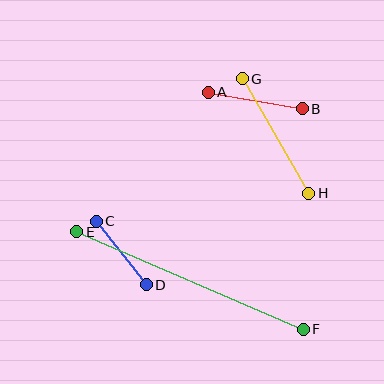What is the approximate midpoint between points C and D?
The midpoint is at approximately (121, 253) pixels.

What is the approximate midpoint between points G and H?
The midpoint is at approximately (276, 136) pixels.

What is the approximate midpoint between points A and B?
The midpoint is at approximately (255, 101) pixels.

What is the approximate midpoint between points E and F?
The midpoint is at approximately (190, 281) pixels.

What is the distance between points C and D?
The distance is approximately 81 pixels.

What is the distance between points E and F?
The distance is approximately 246 pixels.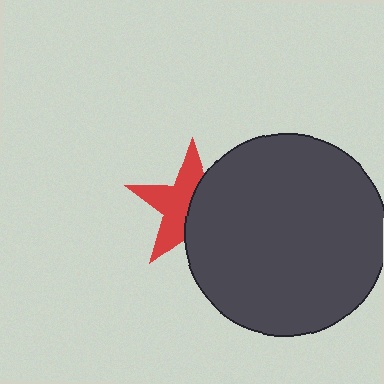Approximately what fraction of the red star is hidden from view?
Roughly 46% of the red star is hidden behind the dark gray circle.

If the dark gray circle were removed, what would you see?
You would see the complete red star.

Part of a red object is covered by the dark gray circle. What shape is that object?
It is a star.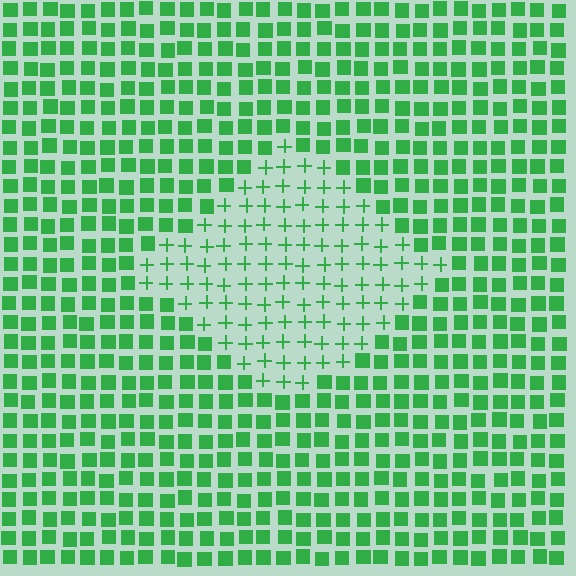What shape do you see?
I see a diamond.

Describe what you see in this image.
The image is filled with small green elements arranged in a uniform grid. A diamond-shaped region contains plus signs, while the surrounding area contains squares. The boundary is defined purely by the change in element shape.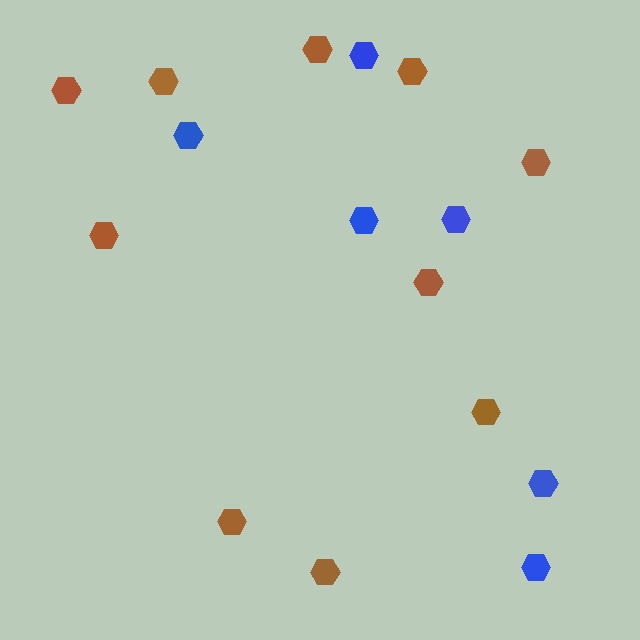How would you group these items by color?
There are 2 groups: one group of brown hexagons (10) and one group of blue hexagons (6).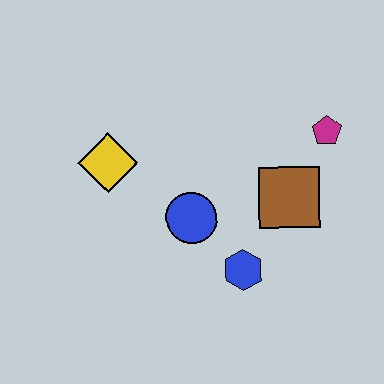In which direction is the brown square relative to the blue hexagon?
The brown square is above the blue hexagon.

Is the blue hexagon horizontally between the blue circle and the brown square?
Yes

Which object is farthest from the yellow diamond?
The magenta pentagon is farthest from the yellow diamond.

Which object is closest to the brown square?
The magenta pentagon is closest to the brown square.